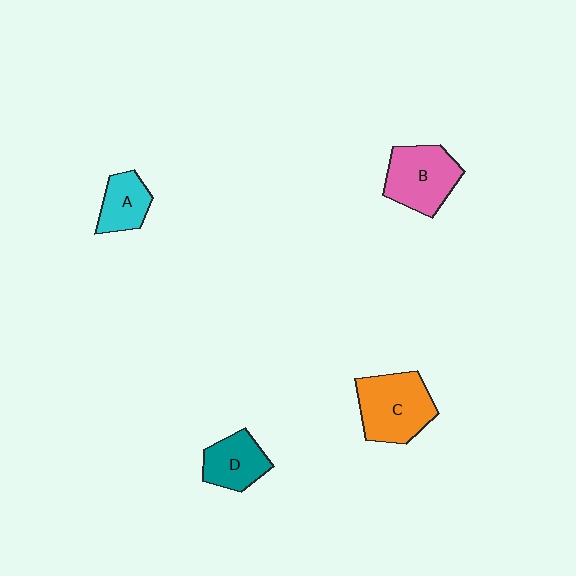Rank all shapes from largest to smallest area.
From largest to smallest: C (orange), B (pink), D (teal), A (cyan).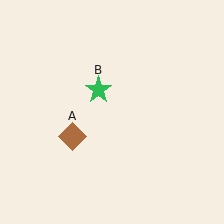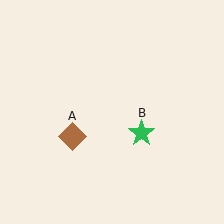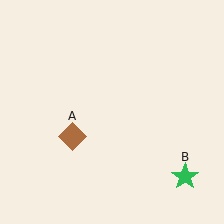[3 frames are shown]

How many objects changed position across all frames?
1 object changed position: green star (object B).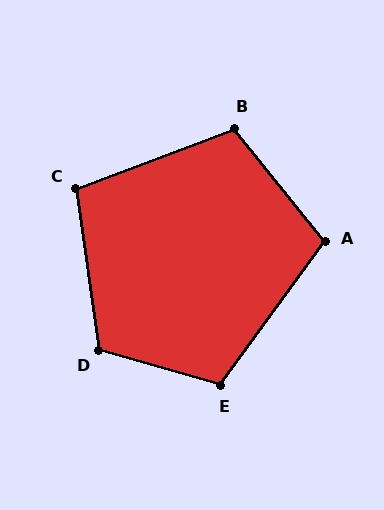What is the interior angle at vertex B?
Approximately 108 degrees (obtuse).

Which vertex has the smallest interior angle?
C, at approximately 103 degrees.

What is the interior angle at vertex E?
Approximately 110 degrees (obtuse).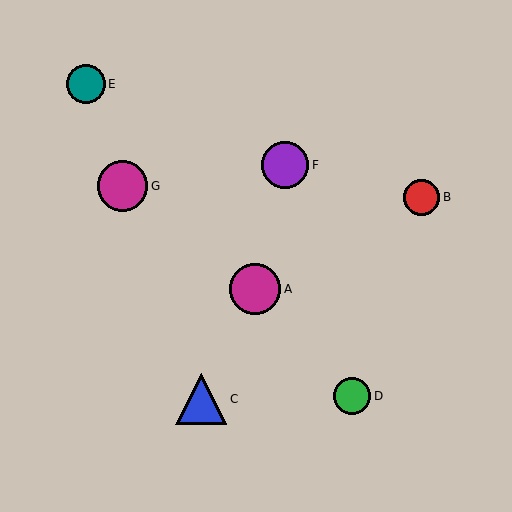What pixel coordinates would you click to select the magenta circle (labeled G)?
Click at (122, 186) to select the magenta circle G.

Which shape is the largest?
The blue triangle (labeled C) is the largest.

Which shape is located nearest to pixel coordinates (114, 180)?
The magenta circle (labeled G) at (122, 186) is nearest to that location.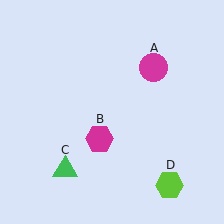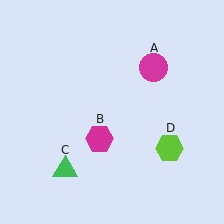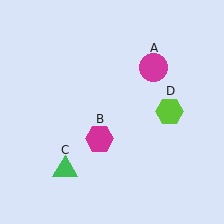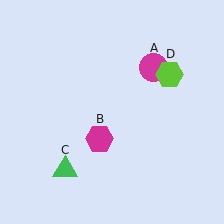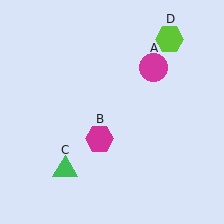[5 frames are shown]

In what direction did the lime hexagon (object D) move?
The lime hexagon (object D) moved up.